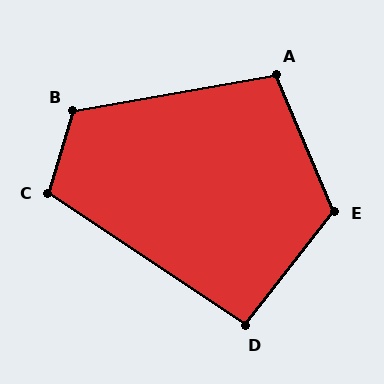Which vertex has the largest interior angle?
E, at approximately 119 degrees.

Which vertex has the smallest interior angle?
D, at approximately 94 degrees.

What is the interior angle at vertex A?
Approximately 103 degrees (obtuse).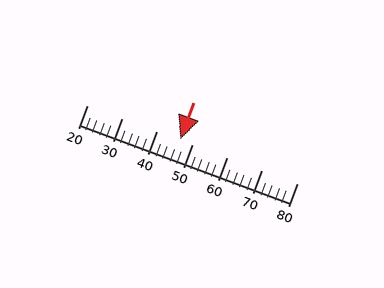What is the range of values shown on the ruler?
The ruler shows values from 20 to 80.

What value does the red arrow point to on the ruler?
The red arrow points to approximately 47.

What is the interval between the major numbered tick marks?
The major tick marks are spaced 10 units apart.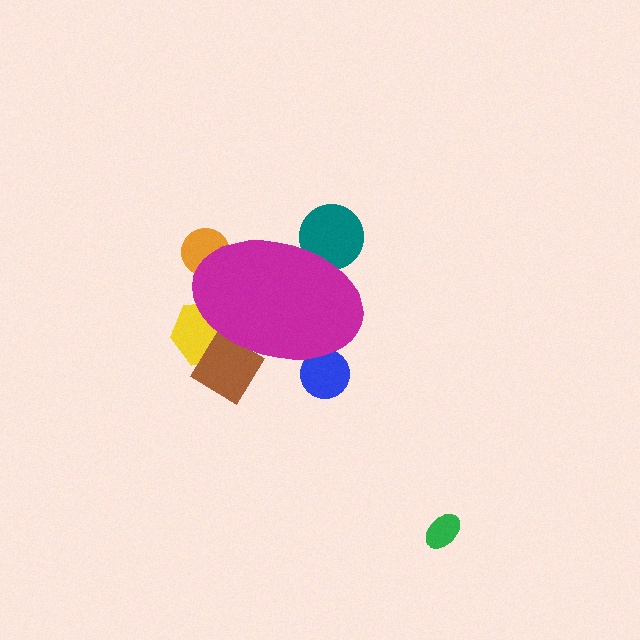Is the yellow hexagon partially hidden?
Yes, the yellow hexagon is partially hidden behind the magenta ellipse.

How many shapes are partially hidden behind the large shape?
5 shapes are partially hidden.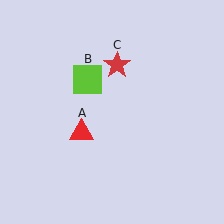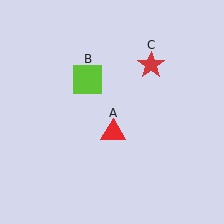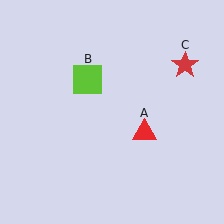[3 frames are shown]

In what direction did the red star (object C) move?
The red star (object C) moved right.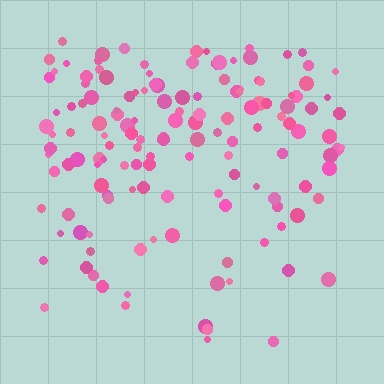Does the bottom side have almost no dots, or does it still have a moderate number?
Still a moderate number, just noticeably fewer than the top.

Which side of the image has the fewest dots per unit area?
The bottom.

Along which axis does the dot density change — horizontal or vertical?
Vertical.